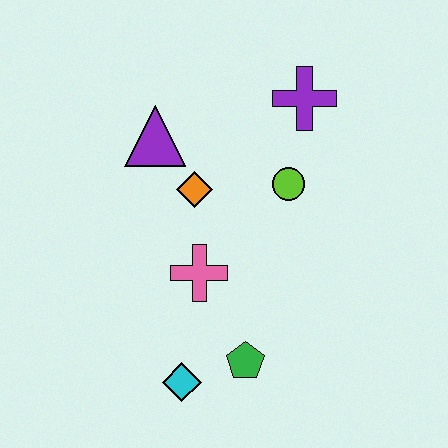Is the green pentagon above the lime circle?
No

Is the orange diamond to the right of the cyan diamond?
Yes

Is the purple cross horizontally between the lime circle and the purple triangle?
No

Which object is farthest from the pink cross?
The purple cross is farthest from the pink cross.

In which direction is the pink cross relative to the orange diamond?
The pink cross is below the orange diamond.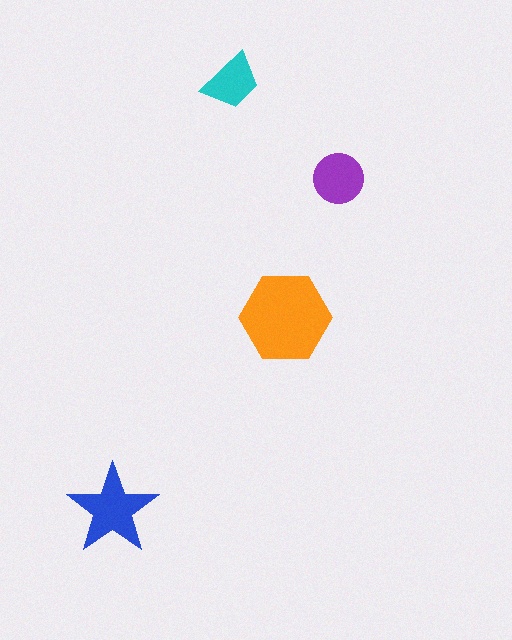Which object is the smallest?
The cyan trapezoid.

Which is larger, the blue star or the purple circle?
The blue star.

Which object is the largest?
The orange hexagon.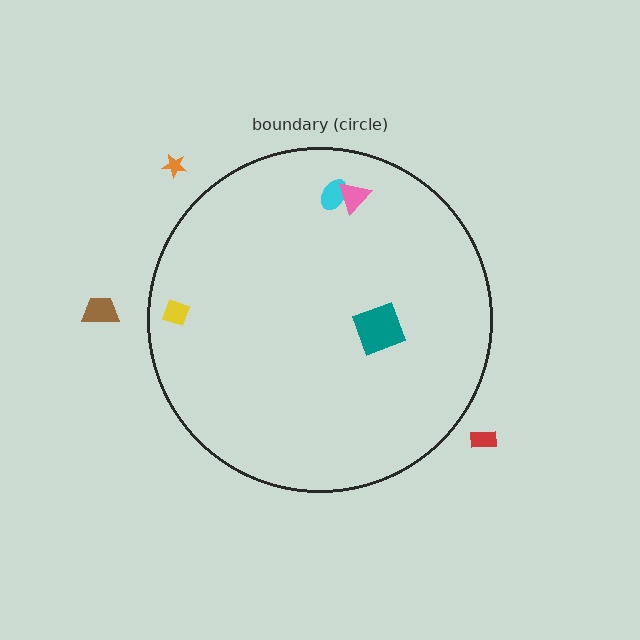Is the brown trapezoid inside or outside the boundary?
Outside.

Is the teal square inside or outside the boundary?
Inside.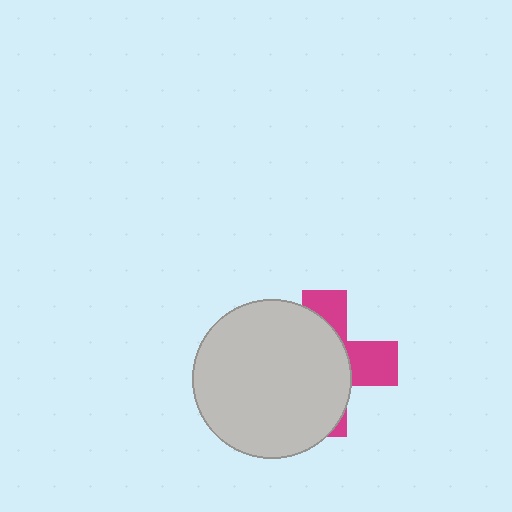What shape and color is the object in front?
The object in front is a light gray circle.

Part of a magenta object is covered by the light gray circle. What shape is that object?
It is a cross.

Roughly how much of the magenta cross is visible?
A small part of it is visible (roughly 34%).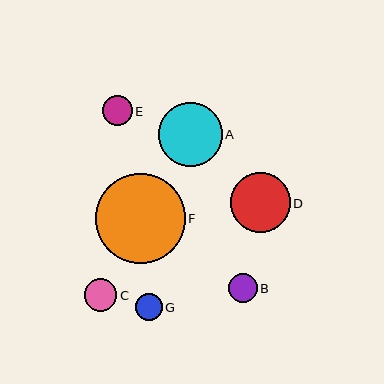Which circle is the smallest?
Circle G is the smallest with a size of approximately 26 pixels.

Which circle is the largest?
Circle F is the largest with a size of approximately 89 pixels.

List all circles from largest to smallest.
From largest to smallest: F, A, D, C, E, B, G.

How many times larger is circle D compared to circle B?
Circle D is approximately 2.1 times the size of circle B.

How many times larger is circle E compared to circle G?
Circle E is approximately 1.1 times the size of circle G.